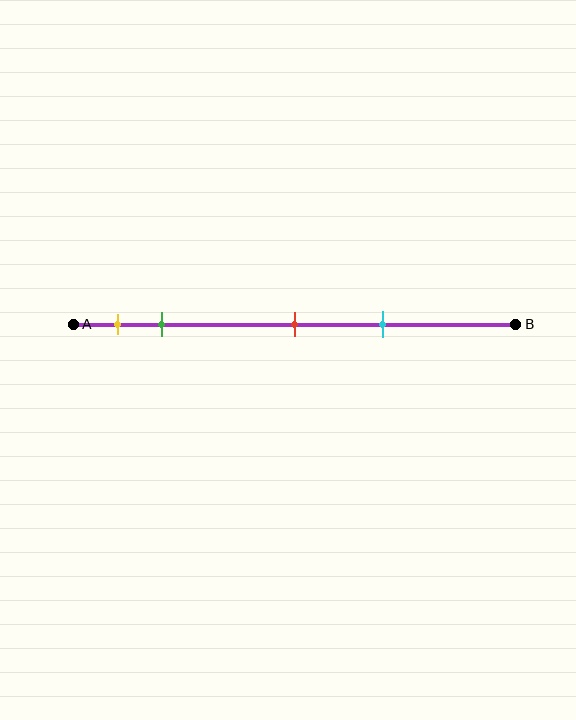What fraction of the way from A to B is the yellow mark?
The yellow mark is approximately 10% (0.1) of the way from A to B.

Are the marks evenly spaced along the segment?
No, the marks are not evenly spaced.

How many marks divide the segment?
There are 4 marks dividing the segment.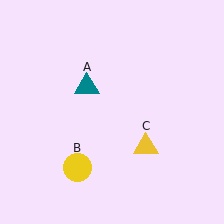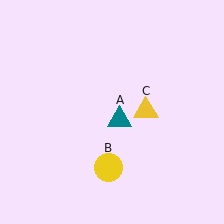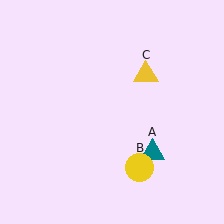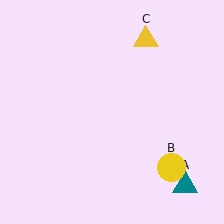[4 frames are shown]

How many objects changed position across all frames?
3 objects changed position: teal triangle (object A), yellow circle (object B), yellow triangle (object C).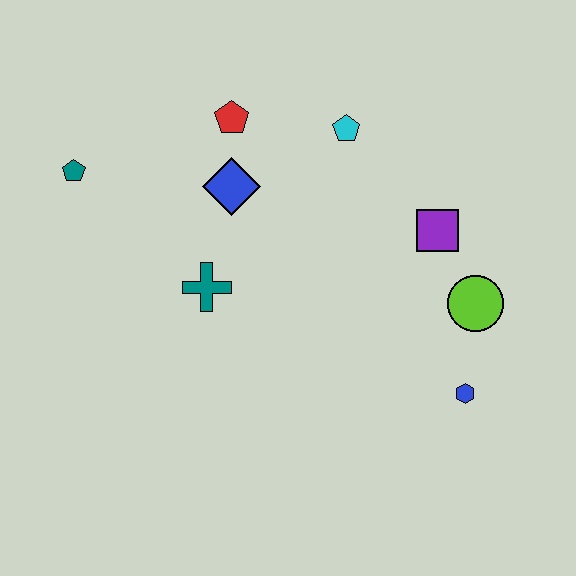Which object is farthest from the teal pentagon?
The blue hexagon is farthest from the teal pentagon.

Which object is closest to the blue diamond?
The red pentagon is closest to the blue diamond.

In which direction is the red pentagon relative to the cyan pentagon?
The red pentagon is to the left of the cyan pentagon.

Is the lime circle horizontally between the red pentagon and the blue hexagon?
No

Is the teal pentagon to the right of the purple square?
No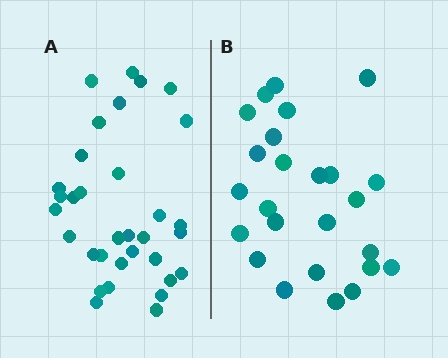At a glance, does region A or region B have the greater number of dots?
Region A (the left region) has more dots.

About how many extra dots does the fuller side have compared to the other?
Region A has roughly 8 or so more dots than region B.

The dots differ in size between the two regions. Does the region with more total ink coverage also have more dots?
No. Region B has more total ink coverage because its dots are larger, but region A actually contains more individual dots. Total area can be misleading — the number of items is what matters here.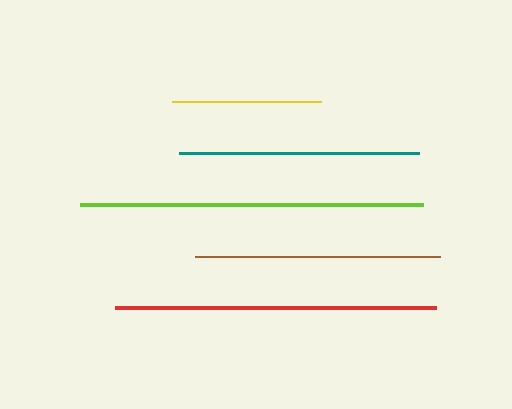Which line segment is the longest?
The lime line is the longest at approximately 343 pixels.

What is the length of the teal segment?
The teal segment is approximately 240 pixels long.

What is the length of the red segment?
The red segment is approximately 321 pixels long.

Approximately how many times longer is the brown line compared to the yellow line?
The brown line is approximately 1.6 times the length of the yellow line.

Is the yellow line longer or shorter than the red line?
The red line is longer than the yellow line.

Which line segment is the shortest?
The yellow line is the shortest at approximately 150 pixels.